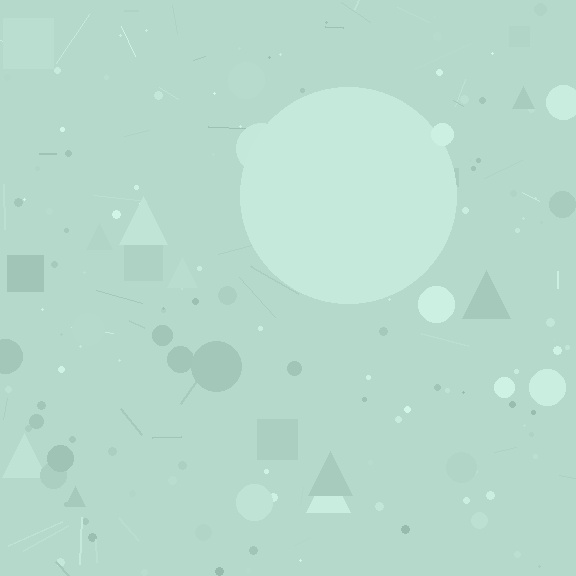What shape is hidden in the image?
A circle is hidden in the image.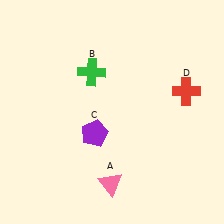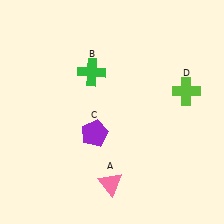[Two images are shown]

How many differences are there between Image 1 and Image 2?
There is 1 difference between the two images.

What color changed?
The cross (D) changed from red in Image 1 to lime in Image 2.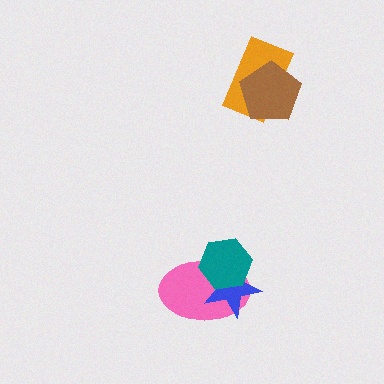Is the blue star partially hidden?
Yes, it is partially covered by another shape.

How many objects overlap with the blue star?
2 objects overlap with the blue star.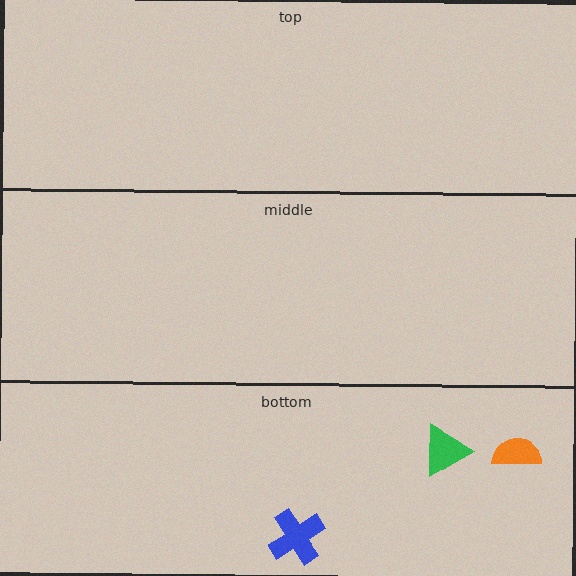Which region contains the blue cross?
The bottom region.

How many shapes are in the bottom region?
3.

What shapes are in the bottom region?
The blue cross, the green triangle, the orange semicircle.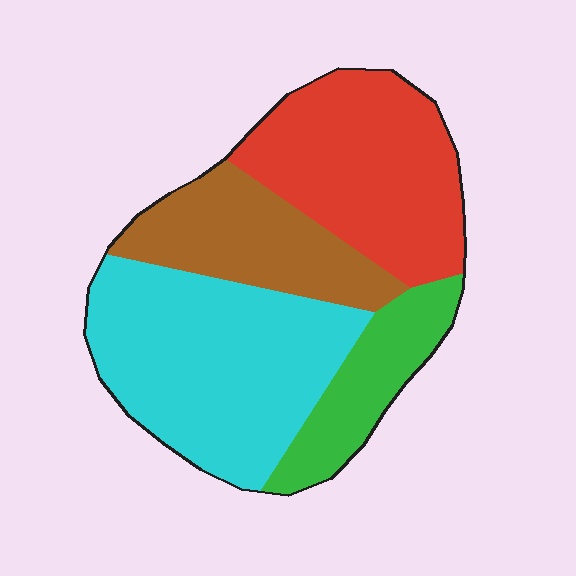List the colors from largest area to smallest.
From largest to smallest: cyan, red, brown, green.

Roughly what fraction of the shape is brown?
Brown takes up about one fifth (1/5) of the shape.